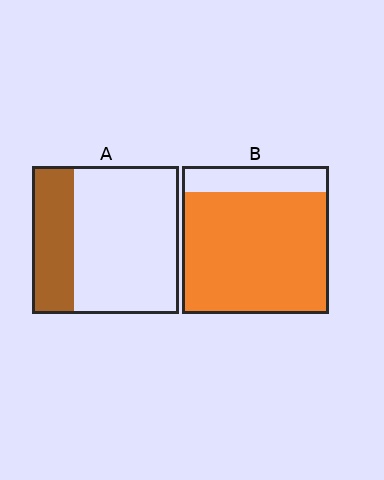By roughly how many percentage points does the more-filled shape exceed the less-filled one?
By roughly 55 percentage points (B over A).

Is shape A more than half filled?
No.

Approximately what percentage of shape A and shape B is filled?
A is approximately 30% and B is approximately 80%.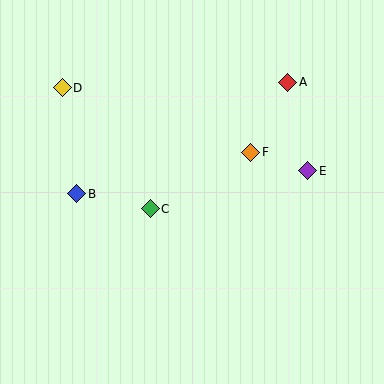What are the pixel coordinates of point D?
Point D is at (62, 88).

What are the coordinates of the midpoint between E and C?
The midpoint between E and C is at (229, 190).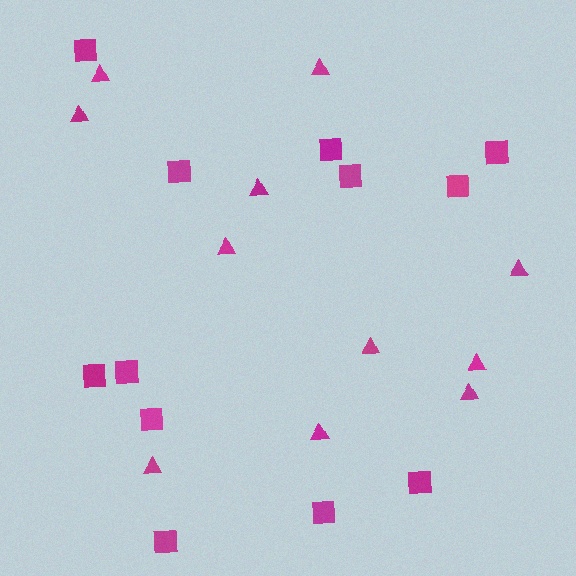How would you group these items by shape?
There are 2 groups: one group of squares (12) and one group of triangles (11).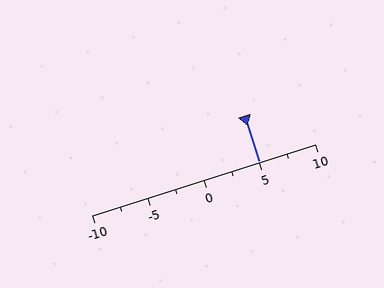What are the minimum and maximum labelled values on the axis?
The axis runs from -10 to 10.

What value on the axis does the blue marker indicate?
The marker indicates approximately 5.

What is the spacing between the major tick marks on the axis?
The major ticks are spaced 5 apart.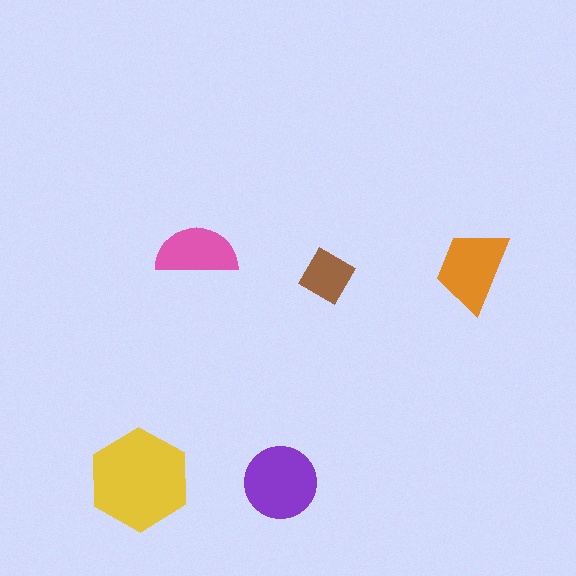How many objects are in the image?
There are 5 objects in the image.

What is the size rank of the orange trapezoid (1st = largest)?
3rd.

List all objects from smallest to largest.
The brown diamond, the pink semicircle, the orange trapezoid, the purple circle, the yellow hexagon.